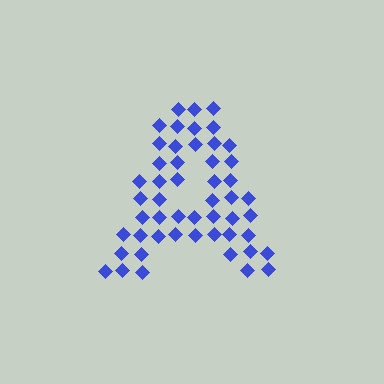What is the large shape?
The large shape is the letter A.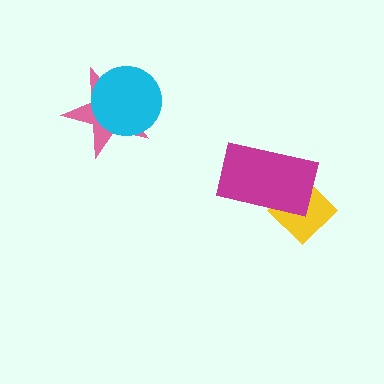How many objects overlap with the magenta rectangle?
1 object overlaps with the magenta rectangle.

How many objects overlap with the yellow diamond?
1 object overlaps with the yellow diamond.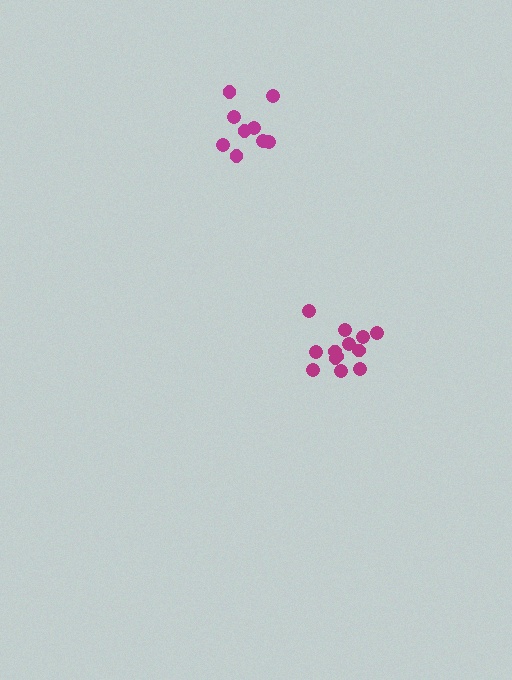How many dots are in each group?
Group 1: 13 dots, Group 2: 9 dots (22 total).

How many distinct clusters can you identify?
There are 2 distinct clusters.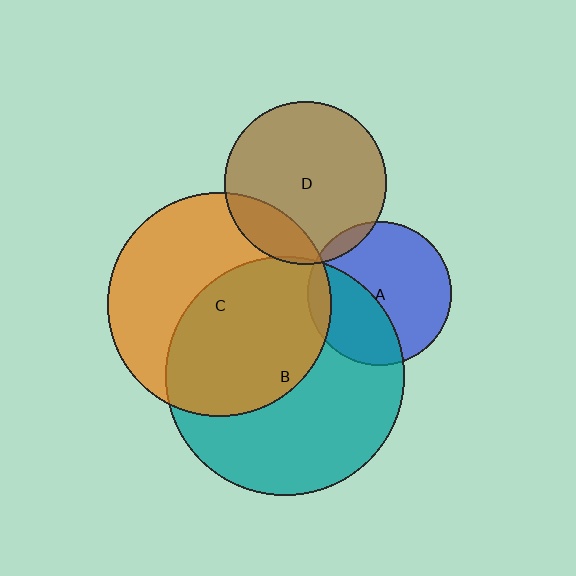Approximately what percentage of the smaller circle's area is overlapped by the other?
Approximately 5%.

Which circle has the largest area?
Circle B (teal).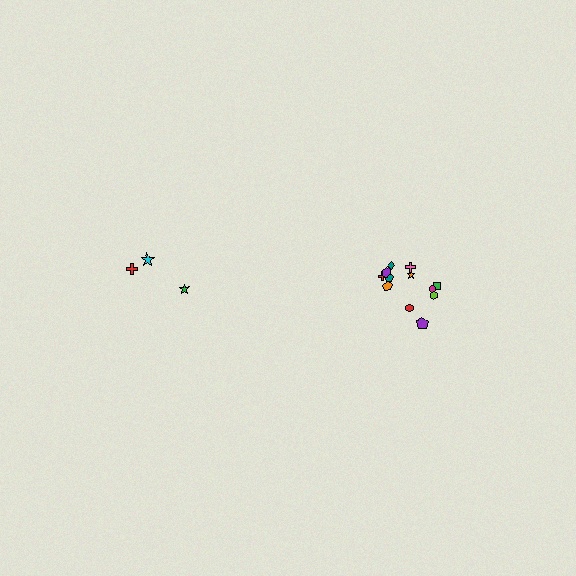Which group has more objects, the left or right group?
The right group.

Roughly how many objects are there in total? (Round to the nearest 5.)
Roughly 15 objects in total.